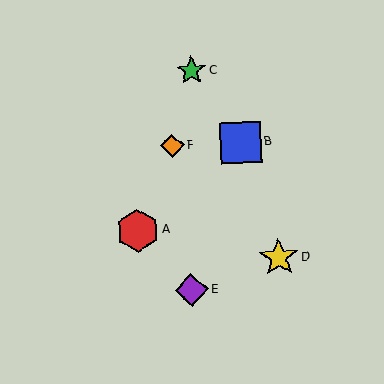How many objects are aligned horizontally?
2 objects (B, F) are aligned horizontally.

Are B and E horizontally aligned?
No, B is at y≈142 and E is at y≈290.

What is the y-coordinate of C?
Object C is at y≈71.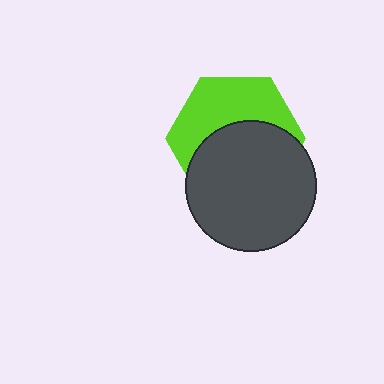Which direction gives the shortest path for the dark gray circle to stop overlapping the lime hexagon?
Moving down gives the shortest separation.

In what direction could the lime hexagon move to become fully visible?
The lime hexagon could move up. That would shift it out from behind the dark gray circle entirely.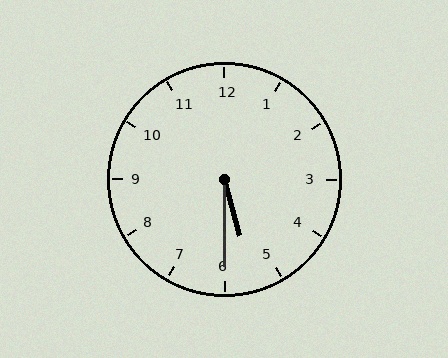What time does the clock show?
5:30.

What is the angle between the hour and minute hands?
Approximately 15 degrees.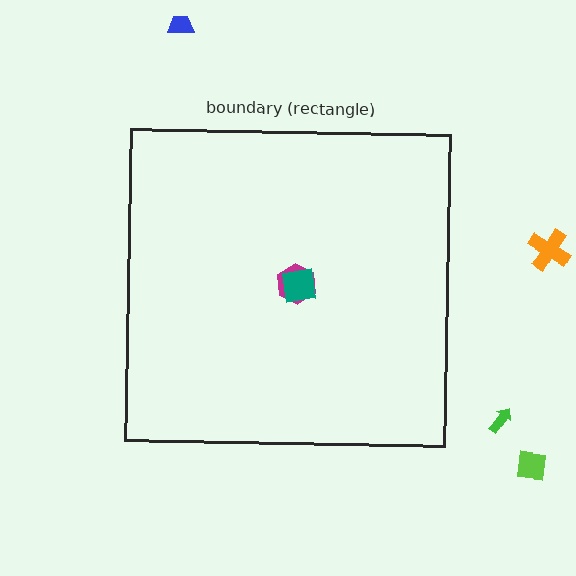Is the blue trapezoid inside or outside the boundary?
Outside.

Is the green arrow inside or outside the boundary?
Outside.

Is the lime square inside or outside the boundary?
Outside.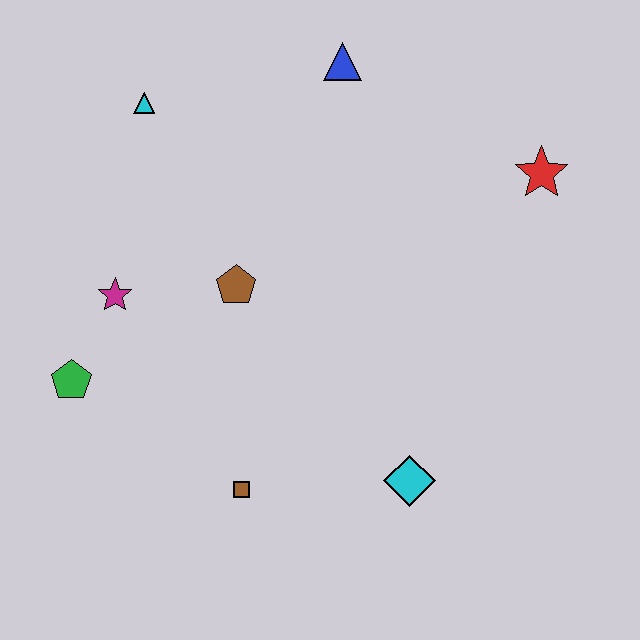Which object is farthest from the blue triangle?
The brown square is farthest from the blue triangle.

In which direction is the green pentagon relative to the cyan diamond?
The green pentagon is to the left of the cyan diamond.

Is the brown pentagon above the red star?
No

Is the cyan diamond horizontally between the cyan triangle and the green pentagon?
No